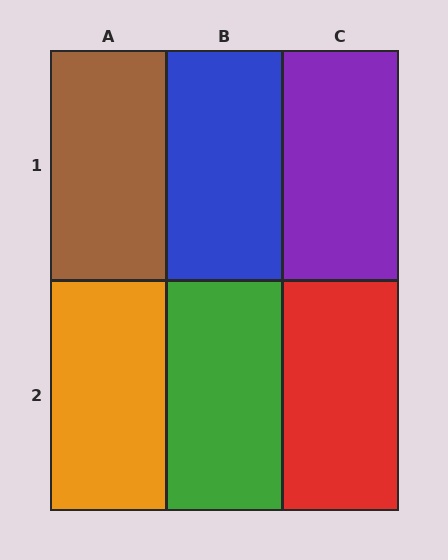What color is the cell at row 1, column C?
Purple.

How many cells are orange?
1 cell is orange.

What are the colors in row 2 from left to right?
Orange, green, red.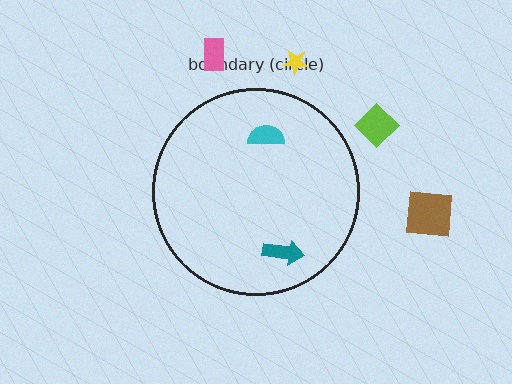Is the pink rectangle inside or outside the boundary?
Outside.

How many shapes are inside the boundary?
2 inside, 4 outside.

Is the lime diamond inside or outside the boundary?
Outside.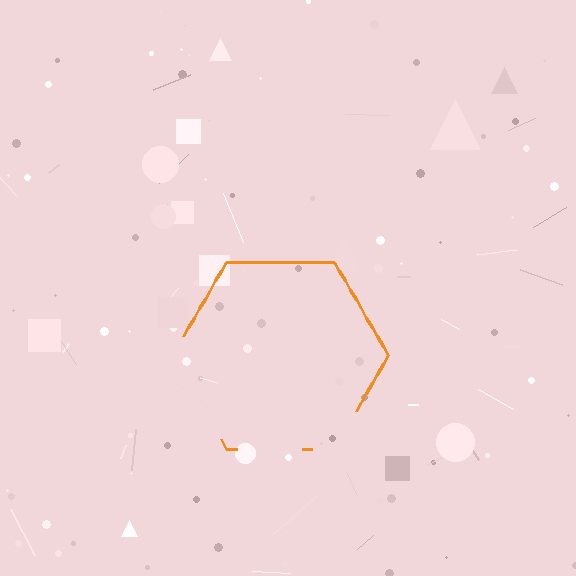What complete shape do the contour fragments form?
The contour fragments form a hexagon.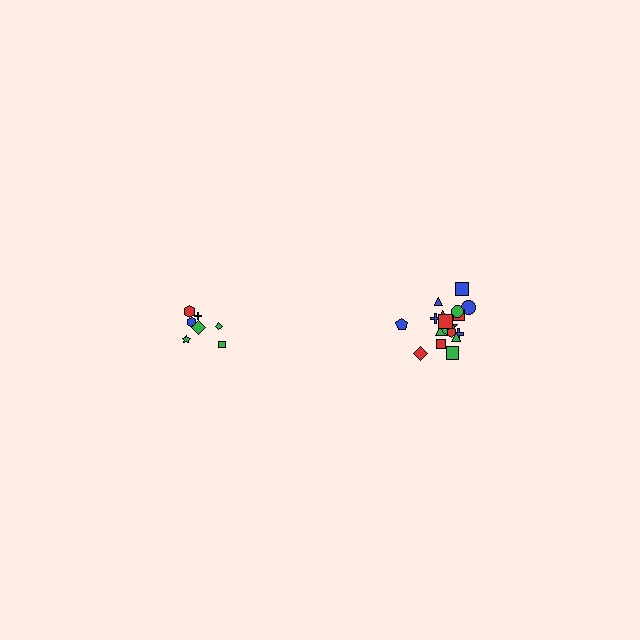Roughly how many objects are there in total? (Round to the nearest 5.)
Roughly 25 objects in total.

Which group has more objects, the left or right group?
The right group.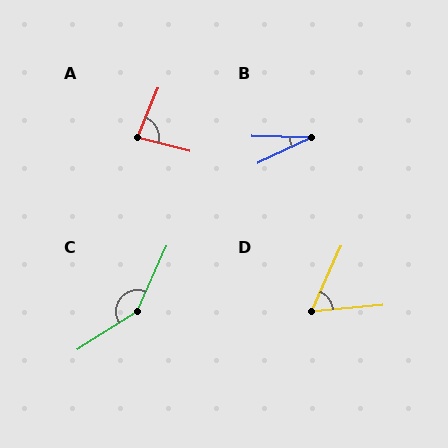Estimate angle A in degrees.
Approximately 82 degrees.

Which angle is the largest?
C, at approximately 147 degrees.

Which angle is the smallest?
B, at approximately 27 degrees.